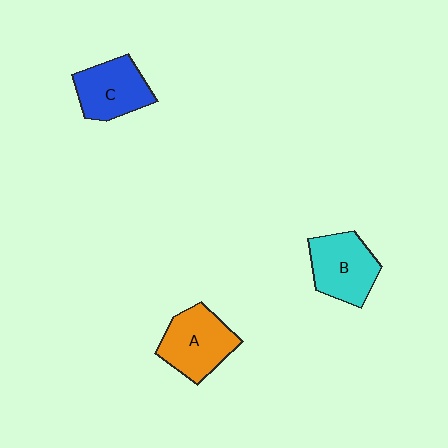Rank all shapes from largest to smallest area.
From largest to smallest: A (orange), B (cyan), C (blue).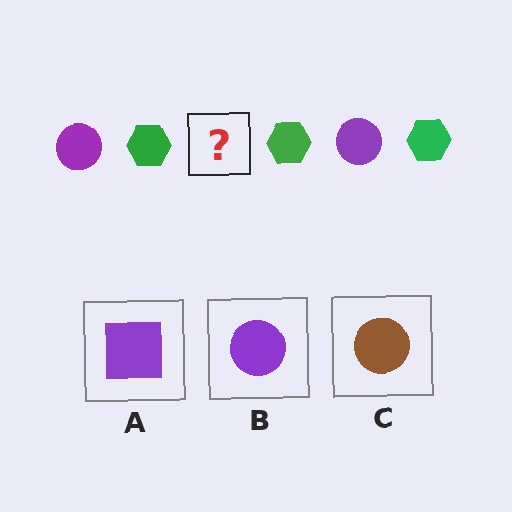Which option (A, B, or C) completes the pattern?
B.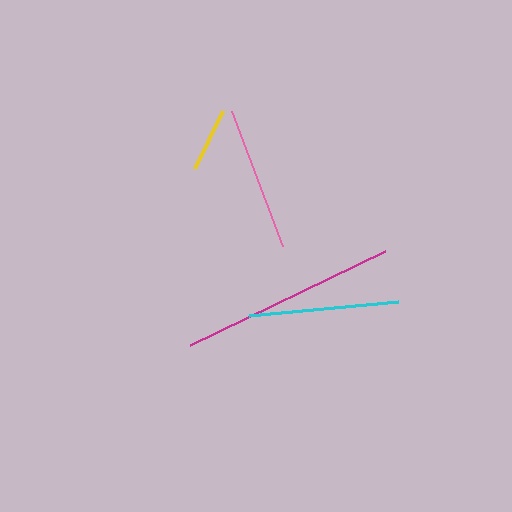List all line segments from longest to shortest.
From longest to shortest: magenta, cyan, pink, yellow.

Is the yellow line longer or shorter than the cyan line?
The cyan line is longer than the yellow line.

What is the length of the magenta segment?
The magenta segment is approximately 217 pixels long.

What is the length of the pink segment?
The pink segment is approximately 144 pixels long.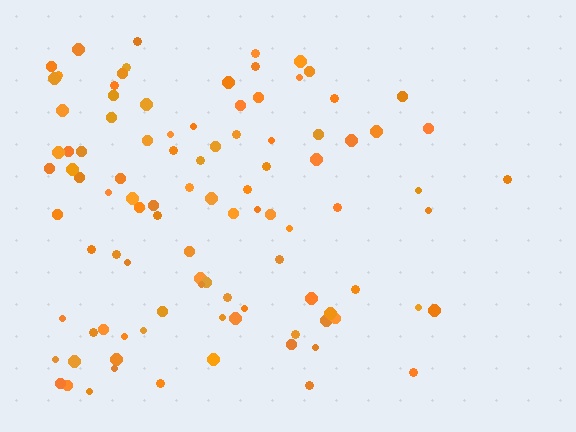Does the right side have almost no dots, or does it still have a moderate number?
Still a moderate number, just noticeably fewer than the left.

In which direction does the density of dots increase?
From right to left, with the left side densest.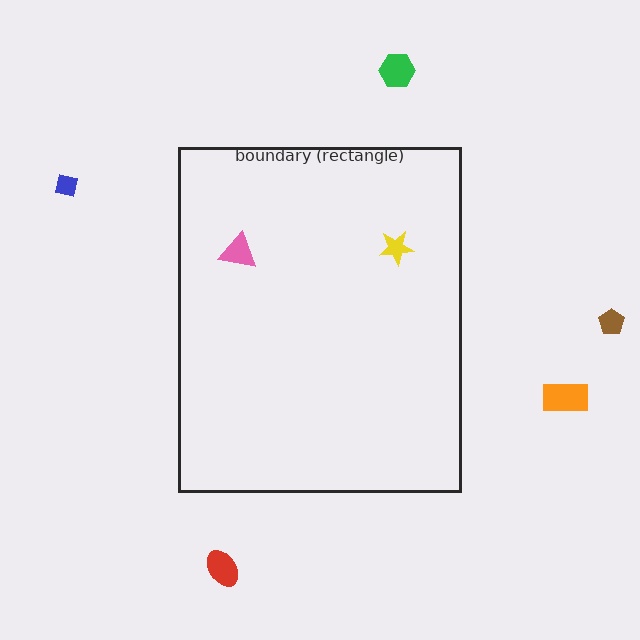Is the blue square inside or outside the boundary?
Outside.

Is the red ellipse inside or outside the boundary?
Outside.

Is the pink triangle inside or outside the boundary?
Inside.